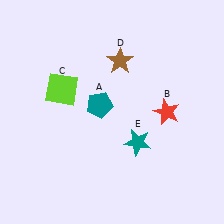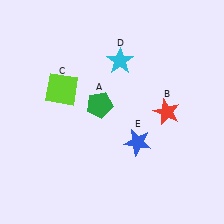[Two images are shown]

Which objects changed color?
A changed from teal to green. D changed from brown to cyan. E changed from teal to blue.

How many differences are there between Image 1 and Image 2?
There are 3 differences between the two images.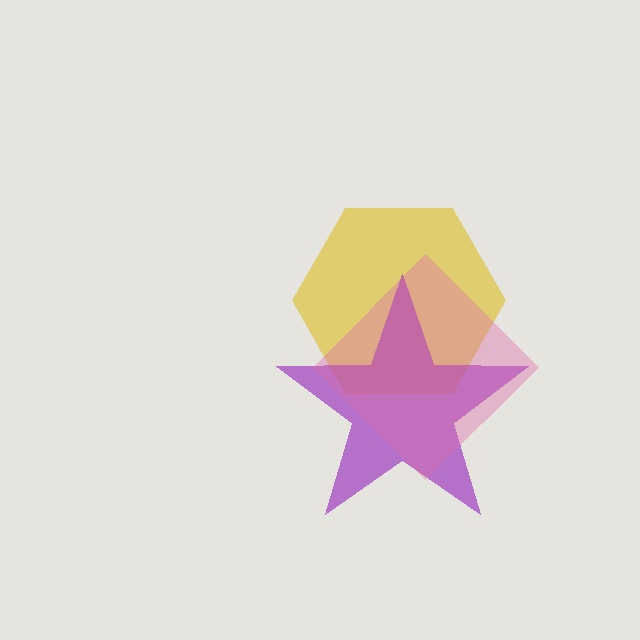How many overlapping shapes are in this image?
There are 3 overlapping shapes in the image.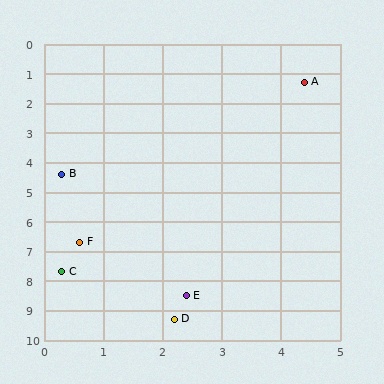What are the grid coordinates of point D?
Point D is at approximately (2.2, 9.3).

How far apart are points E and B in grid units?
Points E and B are about 4.6 grid units apart.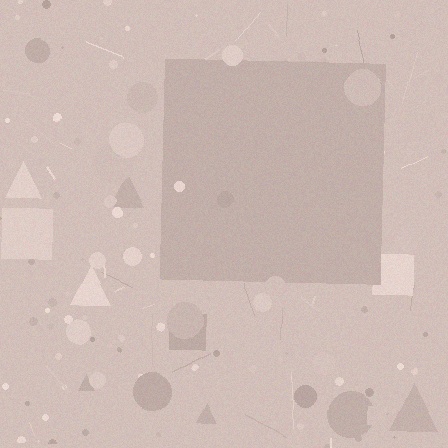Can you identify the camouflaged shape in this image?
The camouflaged shape is a square.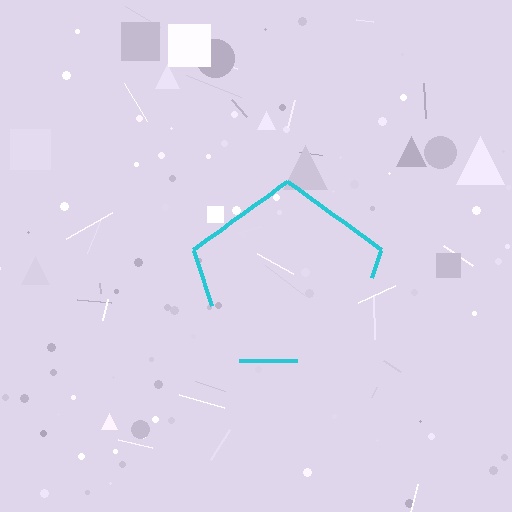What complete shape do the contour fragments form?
The contour fragments form a pentagon.